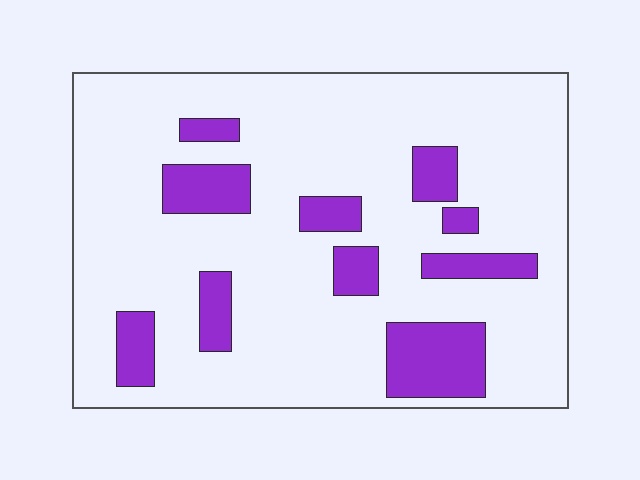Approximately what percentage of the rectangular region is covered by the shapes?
Approximately 20%.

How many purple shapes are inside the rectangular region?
10.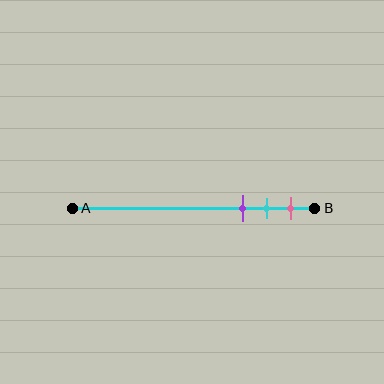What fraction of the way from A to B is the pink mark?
The pink mark is approximately 90% (0.9) of the way from A to B.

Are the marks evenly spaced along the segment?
Yes, the marks are approximately evenly spaced.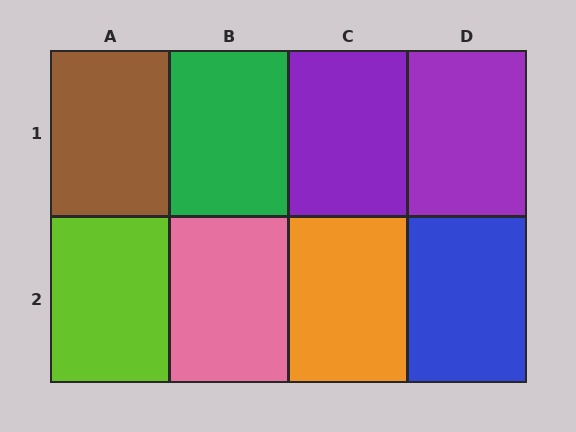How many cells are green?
1 cell is green.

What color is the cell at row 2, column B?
Pink.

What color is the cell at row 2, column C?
Orange.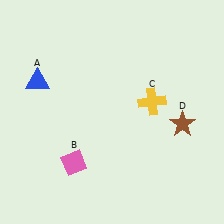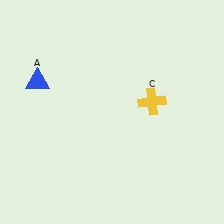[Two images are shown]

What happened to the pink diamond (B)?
The pink diamond (B) was removed in Image 2. It was in the bottom-left area of Image 1.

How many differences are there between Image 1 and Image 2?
There are 2 differences between the two images.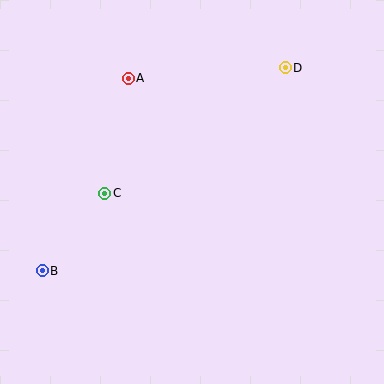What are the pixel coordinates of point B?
Point B is at (42, 271).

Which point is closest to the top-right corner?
Point D is closest to the top-right corner.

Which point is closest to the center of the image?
Point C at (105, 193) is closest to the center.